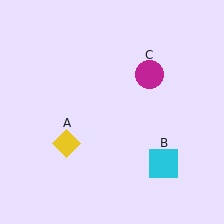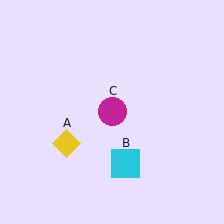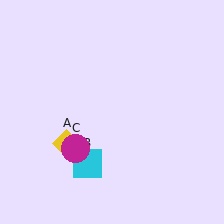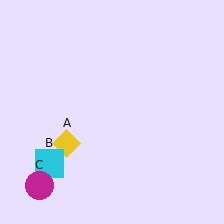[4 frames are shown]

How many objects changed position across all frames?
2 objects changed position: cyan square (object B), magenta circle (object C).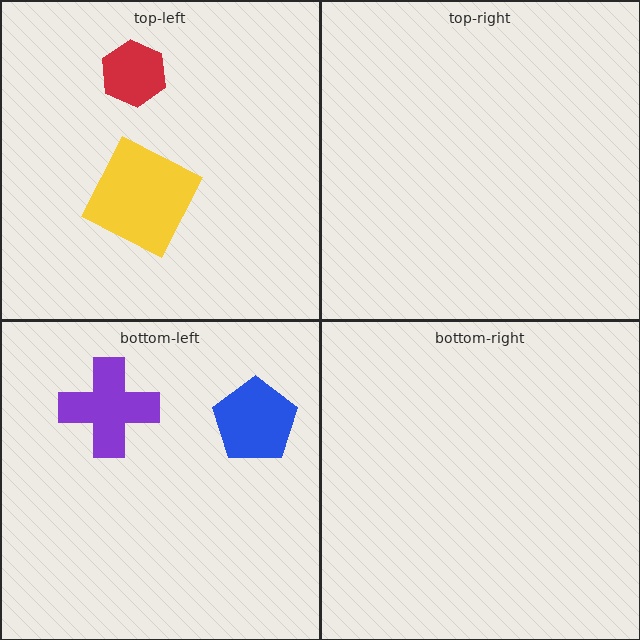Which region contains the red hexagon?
The top-left region.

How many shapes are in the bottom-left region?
2.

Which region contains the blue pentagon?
The bottom-left region.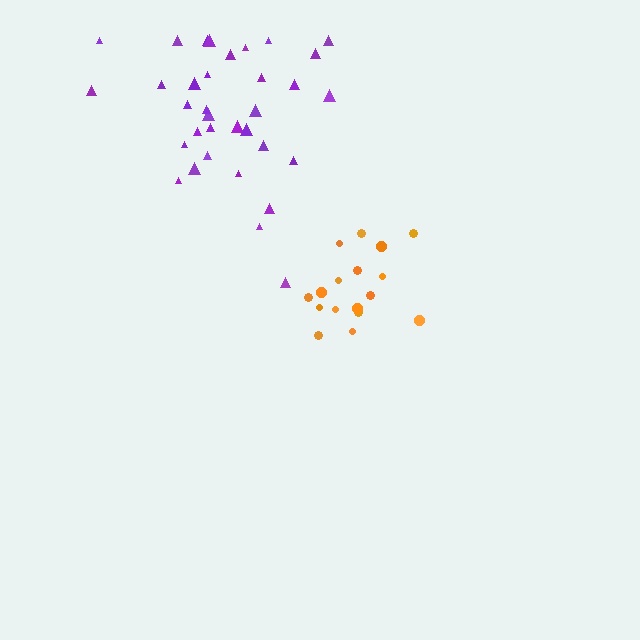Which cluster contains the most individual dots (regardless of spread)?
Purple (34).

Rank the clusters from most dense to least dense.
orange, purple.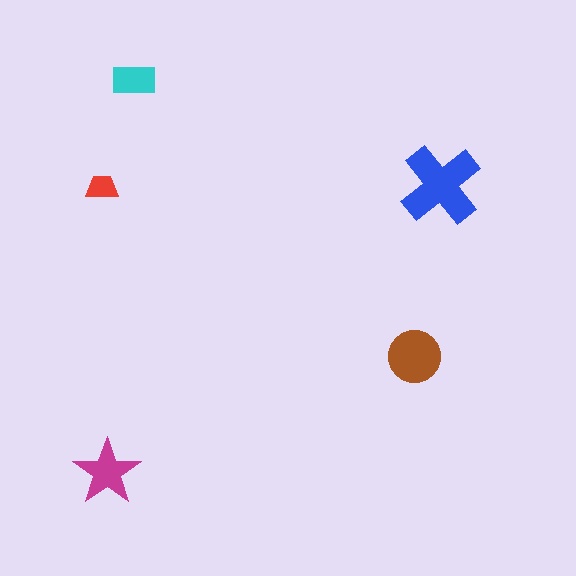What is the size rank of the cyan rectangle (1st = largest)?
4th.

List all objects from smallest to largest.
The red trapezoid, the cyan rectangle, the magenta star, the brown circle, the blue cross.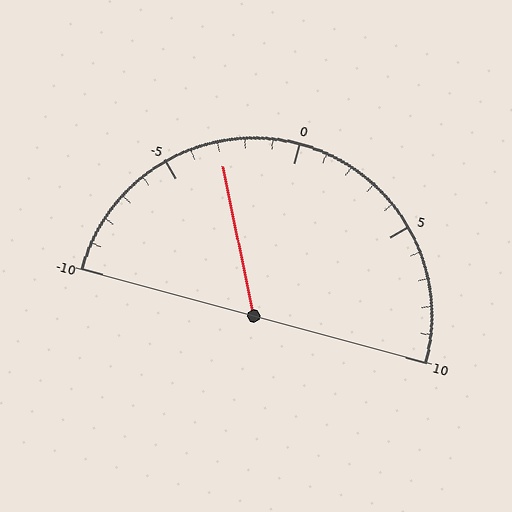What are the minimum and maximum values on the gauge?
The gauge ranges from -10 to 10.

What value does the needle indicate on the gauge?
The needle indicates approximately -3.